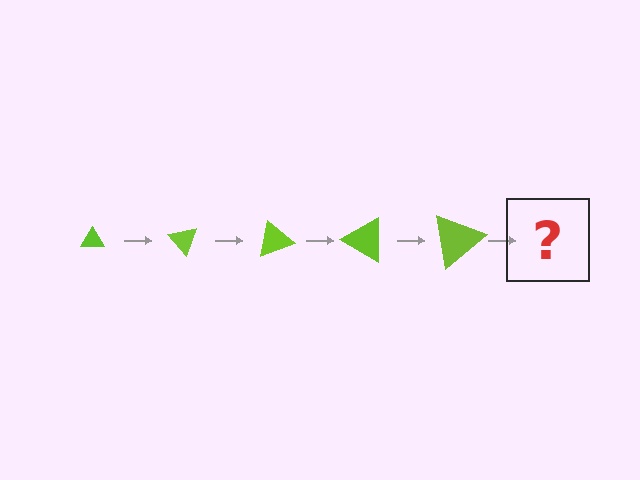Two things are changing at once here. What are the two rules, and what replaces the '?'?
The two rules are that the triangle grows larger each step and it rotates 50 degrees each step. The '?' should be a triangle, larger than the previous one and rotated 250 degrees from the start.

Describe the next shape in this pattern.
It should be a triangle, larger than the previous one and rotated 250 degrees from the start.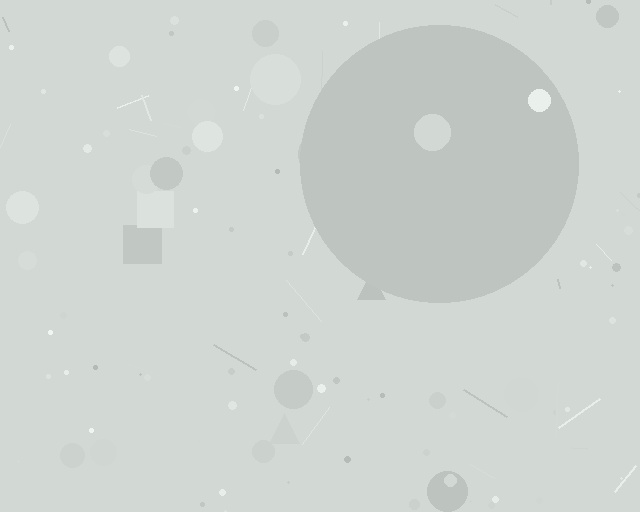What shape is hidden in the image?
A circle is hidden in the image.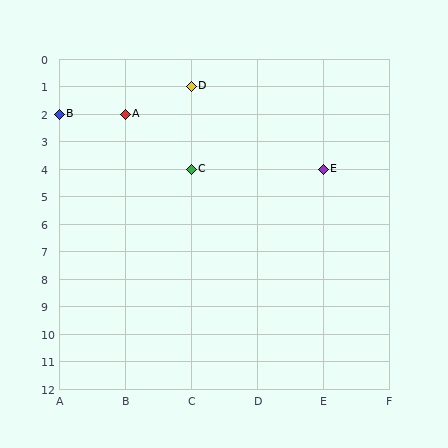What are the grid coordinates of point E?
Point E is at grid coordinates (E, 4).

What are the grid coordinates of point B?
Point B is at grid coordinates (A, 2).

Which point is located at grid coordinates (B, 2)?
Point A is at (B, 2).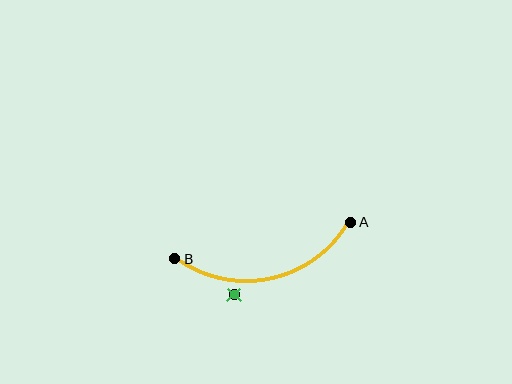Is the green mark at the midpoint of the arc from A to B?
No — the green mark does not lie on the arc at all. It sits slightly outside the curve.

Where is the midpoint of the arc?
The arc midpoint is the point on the curve farthest from the straight line joining A and B. It sits below that line.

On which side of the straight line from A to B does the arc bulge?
The arc bulges below the straight line connecting A and B.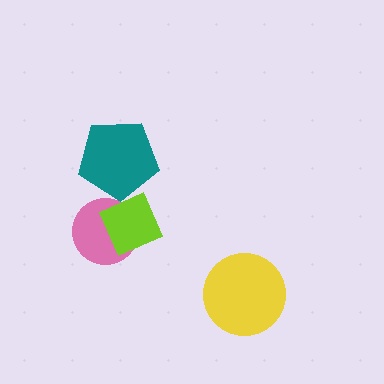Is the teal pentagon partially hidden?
No, no other shape covers it.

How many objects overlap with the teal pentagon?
1 object overlaps with the teal pentagon.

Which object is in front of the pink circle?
The lime diamond is in front of the pink circle.